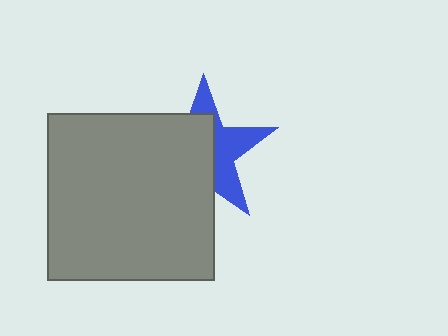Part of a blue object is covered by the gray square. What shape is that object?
It is a star.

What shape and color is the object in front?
The object in front is a gray square.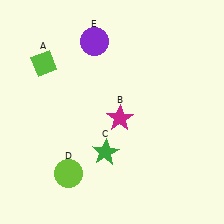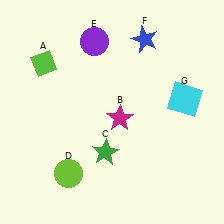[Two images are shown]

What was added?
A blue star (F), a cyan square (G) were added in Image 2.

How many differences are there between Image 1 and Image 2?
There are 2 differences between the two images.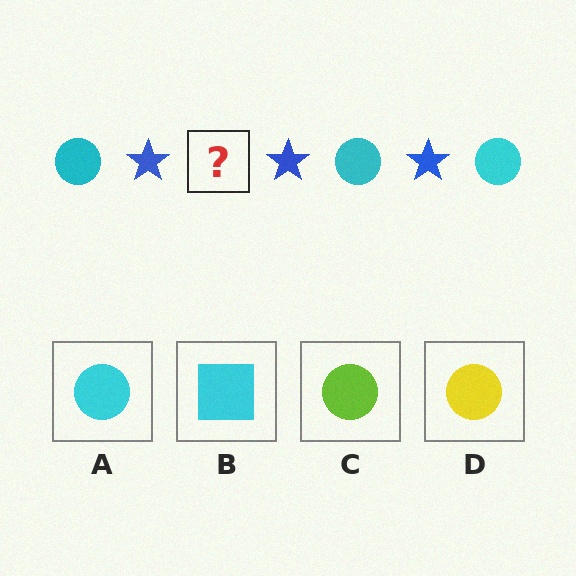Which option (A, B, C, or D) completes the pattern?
A.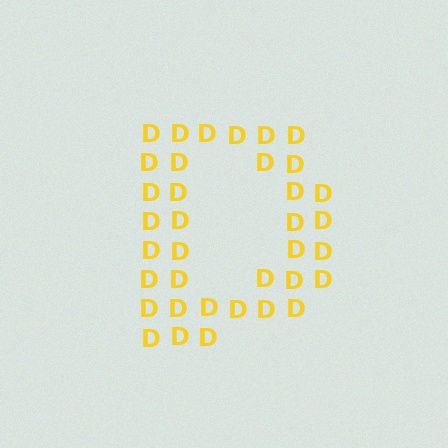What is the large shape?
The large shape is the letter D.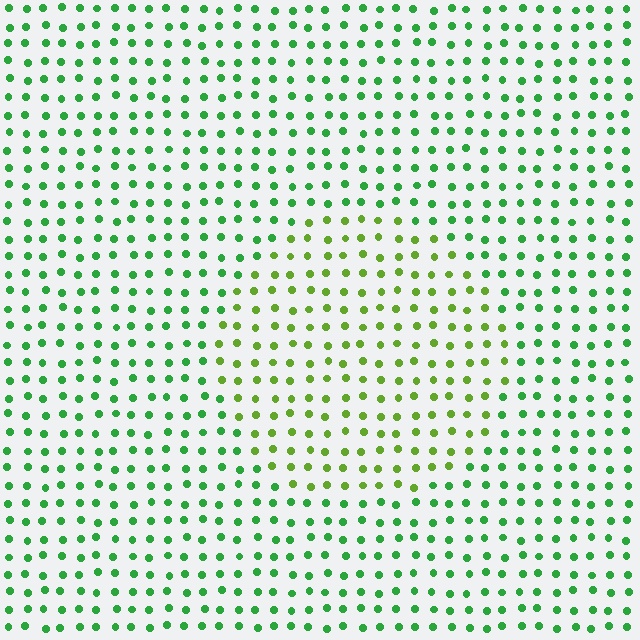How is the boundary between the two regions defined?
The boundary is defined purely by a slight shift in hue (about 36 degrees). Spacing, size, and orientation are identical on both sides.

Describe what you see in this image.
The image is filled with small green elements in a uniform arrangement. A circle-shaped region is visible where the elements are tinted to a slightly different hue, forming a subtle color boundary.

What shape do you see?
I see a circle.